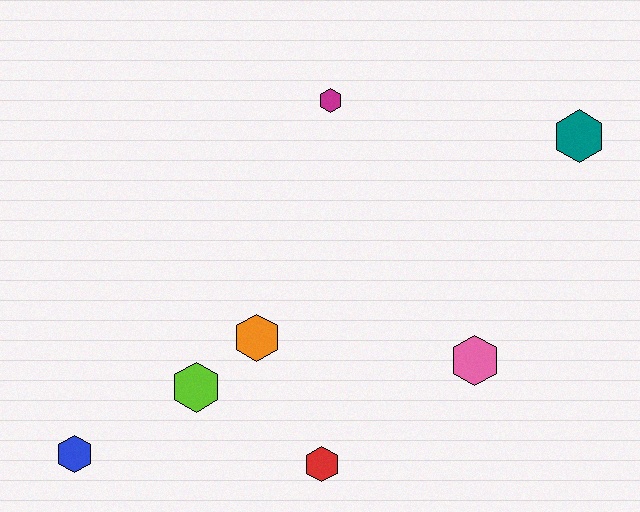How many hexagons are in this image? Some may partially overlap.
There are 7 hexagons.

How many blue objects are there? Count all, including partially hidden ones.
There is 1 blue object.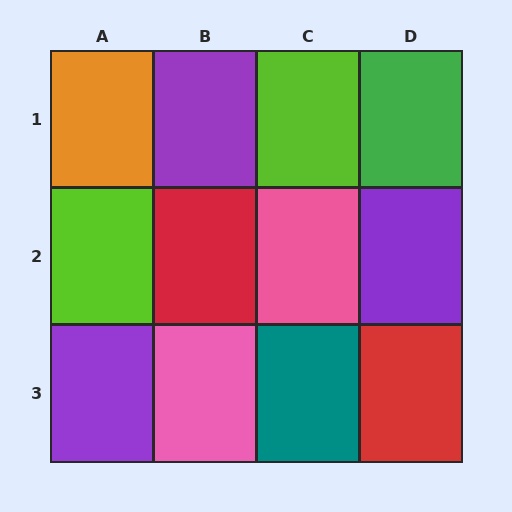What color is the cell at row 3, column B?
Pink.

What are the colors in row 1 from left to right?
Orange, purple, lime, green.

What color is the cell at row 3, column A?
Purple.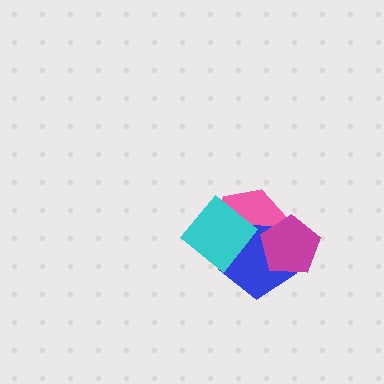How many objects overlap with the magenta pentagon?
2 objects overlap with the magenta pentagon.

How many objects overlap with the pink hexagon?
3 objects overlap with the pink hexagon.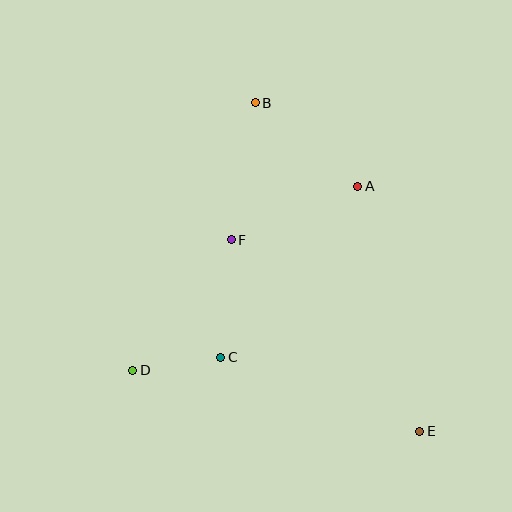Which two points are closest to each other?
Points C and D are closest to each other.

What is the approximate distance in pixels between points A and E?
The distance between A and E is approximately 253 pixels.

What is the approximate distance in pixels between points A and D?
The distance between A and D is approximately 291 pixels.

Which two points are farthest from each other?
Points B and E are farthest from each other.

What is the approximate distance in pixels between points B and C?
The distance between B and C is approximately 257 pixels.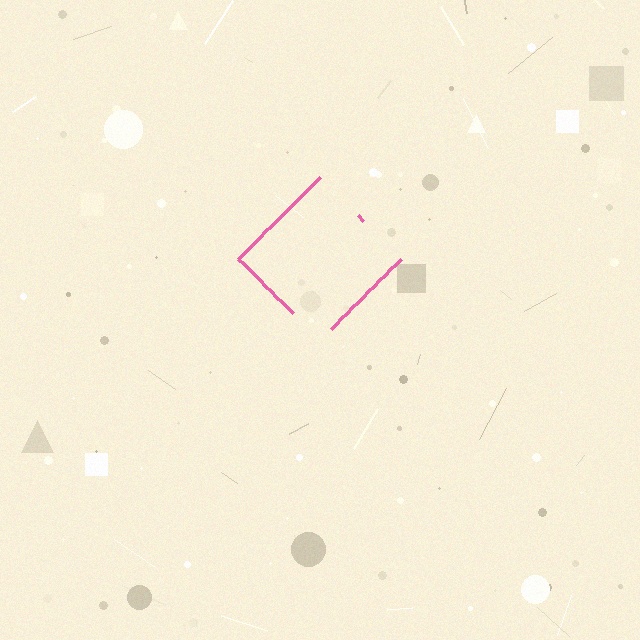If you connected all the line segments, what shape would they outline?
They would outline a diamond.